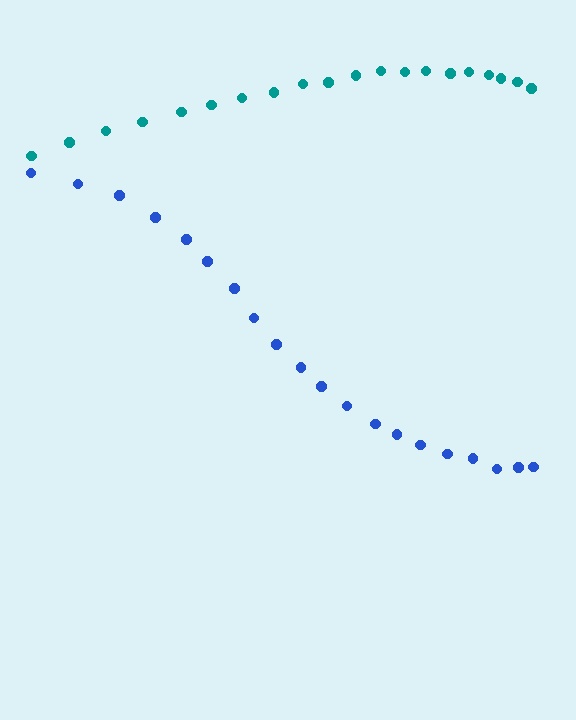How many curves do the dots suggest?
There are 2 distinct paths.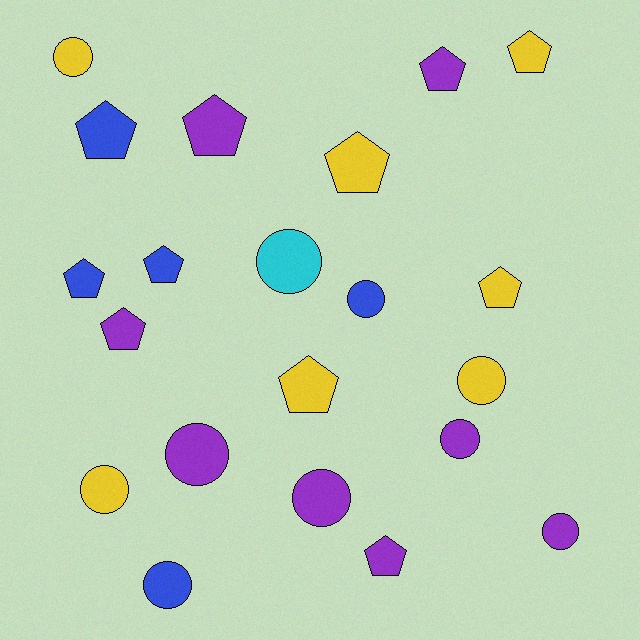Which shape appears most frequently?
Pentagon, with 11 objects.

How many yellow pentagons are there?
There are 4 yellow pentagons.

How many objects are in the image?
There are 21 objects.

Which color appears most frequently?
Purple, with 8 objects.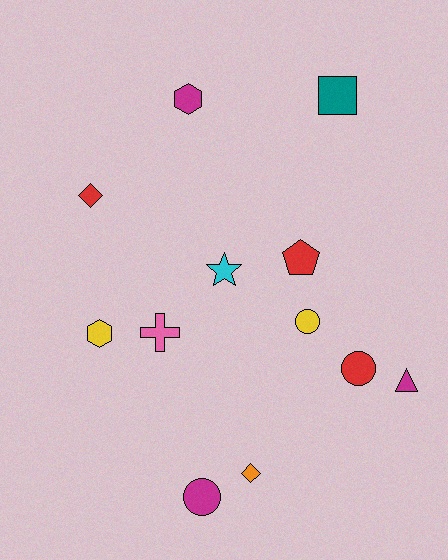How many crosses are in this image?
There is 1 cross.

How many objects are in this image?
There are 12 objects.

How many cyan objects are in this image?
There is 1 cyan object.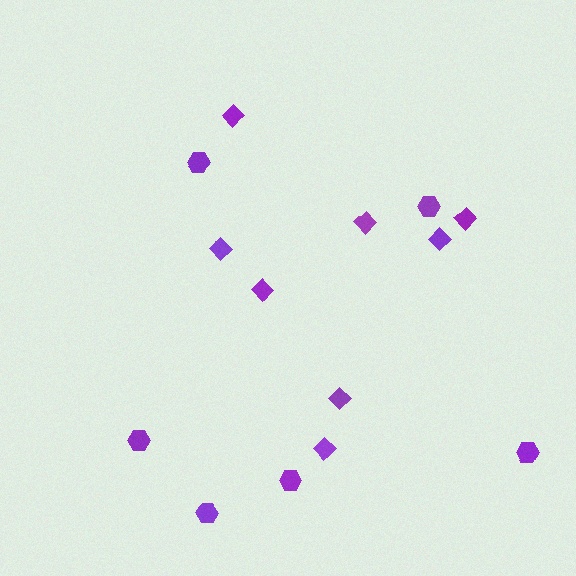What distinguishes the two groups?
There are 2 groups: one group of diamonds (8) and one group of hexagons (6).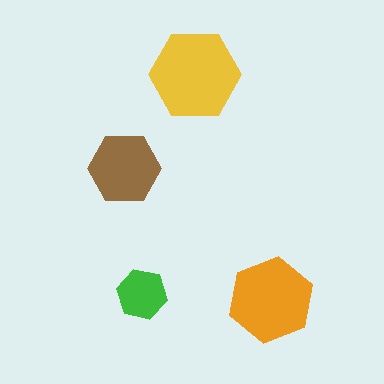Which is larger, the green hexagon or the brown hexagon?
The brown one.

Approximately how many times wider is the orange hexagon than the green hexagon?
About 1.5 times wider.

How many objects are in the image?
There are 4 objects in the image.